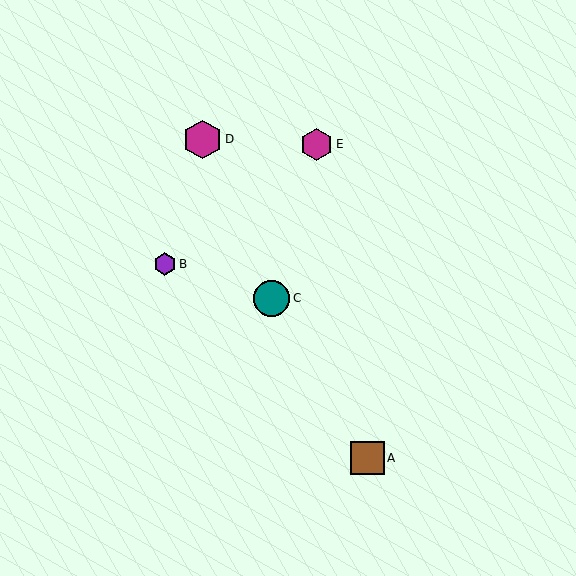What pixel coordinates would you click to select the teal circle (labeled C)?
Click at (272, 298) to select the teal circle C.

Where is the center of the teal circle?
The center of the teal circle is at (272, 298).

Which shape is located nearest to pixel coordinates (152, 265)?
The purple hexagon (labeled B) at (165, 264) is nearest to that location.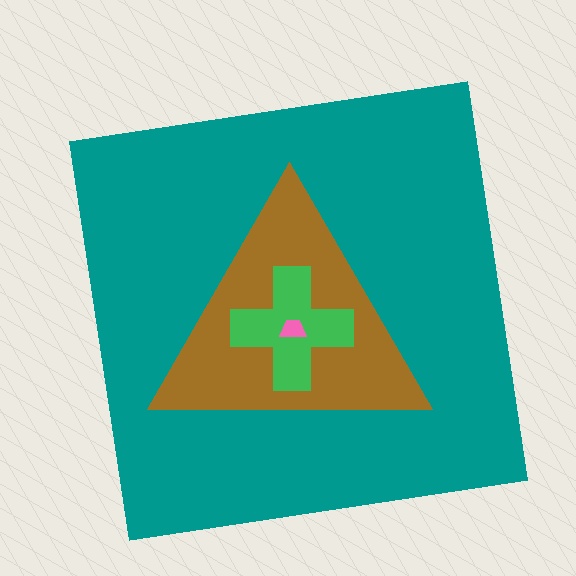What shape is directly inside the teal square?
The brown triangle.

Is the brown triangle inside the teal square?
Yes.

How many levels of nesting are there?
4.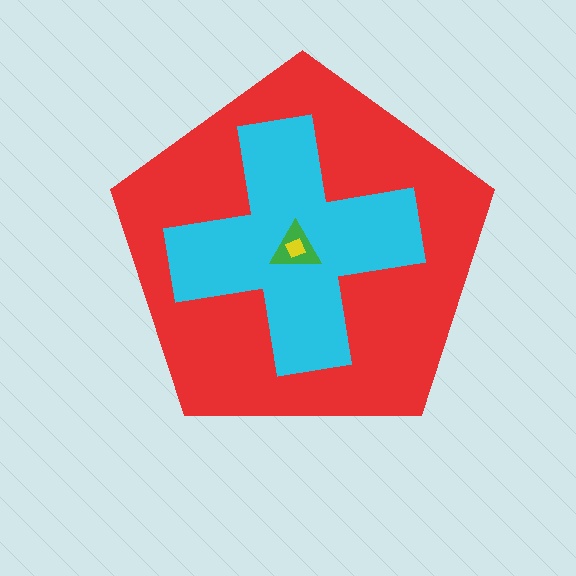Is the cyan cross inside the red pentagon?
Yes.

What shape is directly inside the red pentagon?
The cyan cross.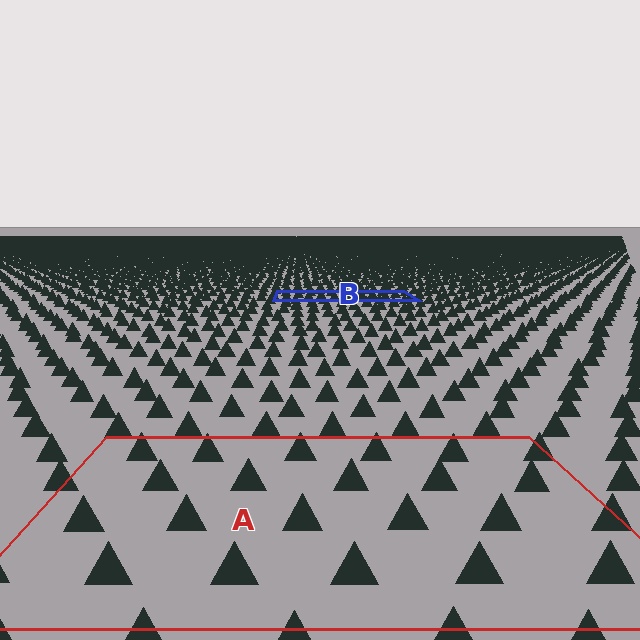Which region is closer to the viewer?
Region A is closer. The texture elements there are larger and more spread out.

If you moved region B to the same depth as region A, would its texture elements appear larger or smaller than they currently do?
They would appear larger. At a closer depth, the same texture elements are projected at a bigger on-screen size.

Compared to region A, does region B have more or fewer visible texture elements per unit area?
Region B has more texture elements per unit area — they are packed more densely because it is farther away.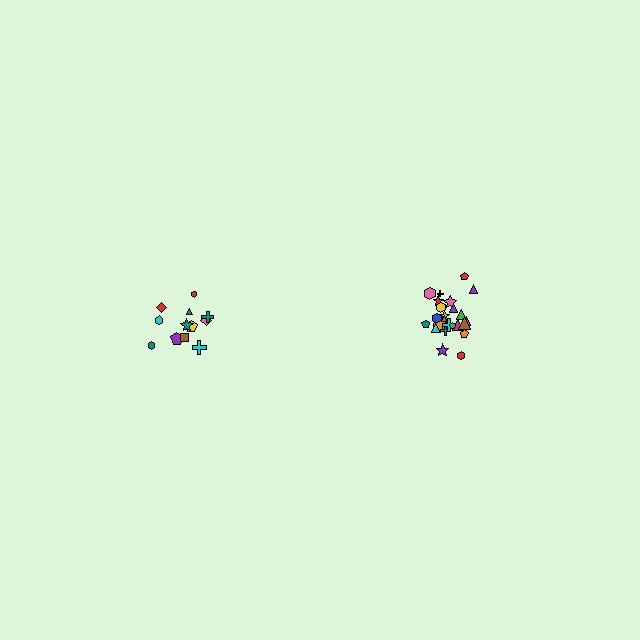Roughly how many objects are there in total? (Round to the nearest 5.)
Roughly 35 objects in total.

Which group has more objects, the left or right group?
The right group.